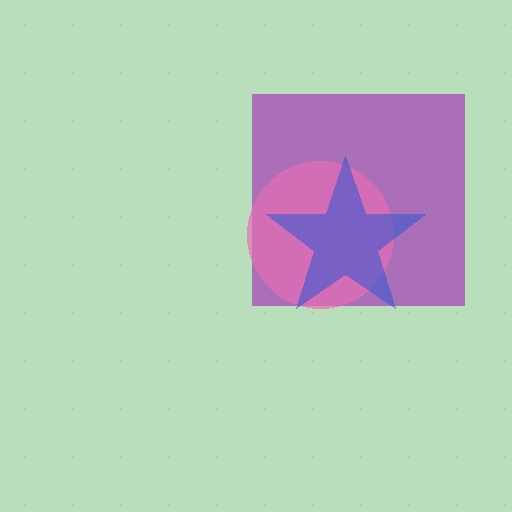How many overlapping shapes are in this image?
There are 3 overlapping shapes in the image.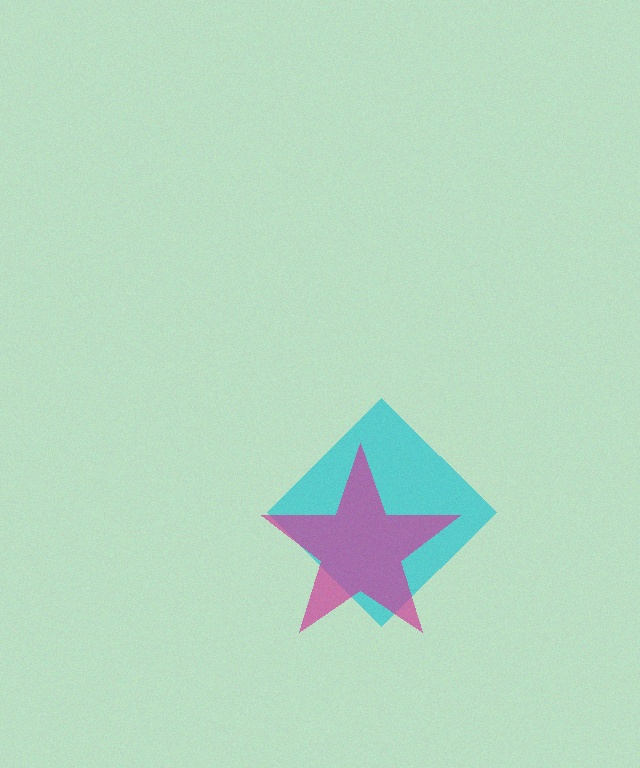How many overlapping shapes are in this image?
There are 2 overlapping shapes in the image.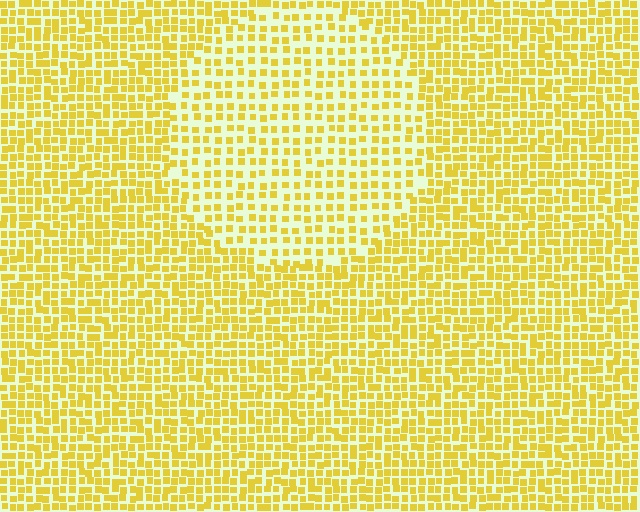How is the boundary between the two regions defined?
The boundary is defined by a change in element density (approximately 1.7x ratio). All elements are the same color, size, and shape.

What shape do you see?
I see a circle.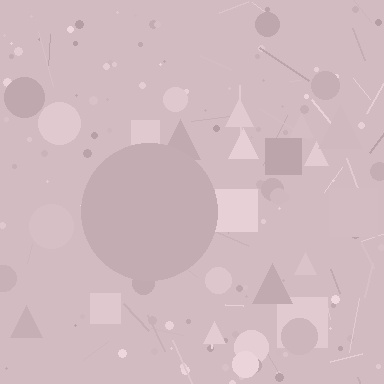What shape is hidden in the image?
A circle is hidden in the image.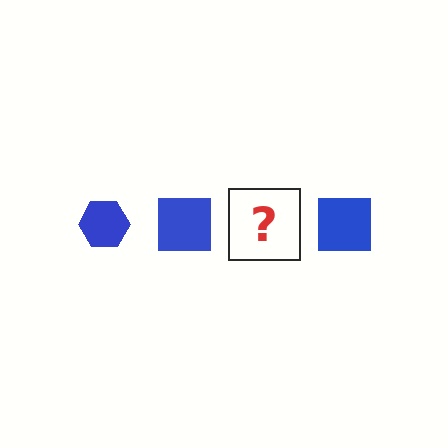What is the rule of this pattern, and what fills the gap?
The rule is that the pattern cycles through hexagon, square shapes in blue. The gap should be filled with a blue hexagon.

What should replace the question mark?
The question mark should be replaced with a blue hexagon.